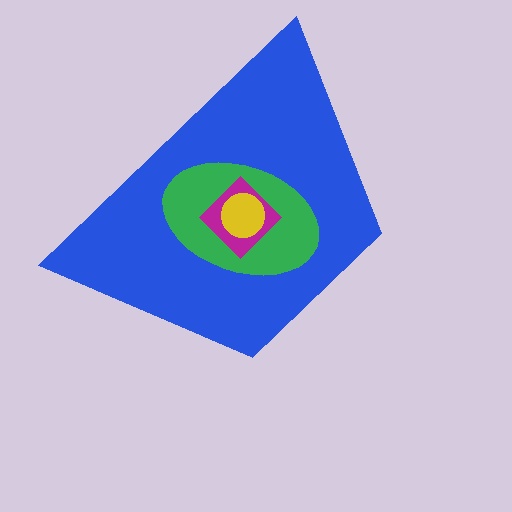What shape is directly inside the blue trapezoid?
The green ellipse.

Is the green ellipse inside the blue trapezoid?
Yes.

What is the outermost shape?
The blue trapezoid.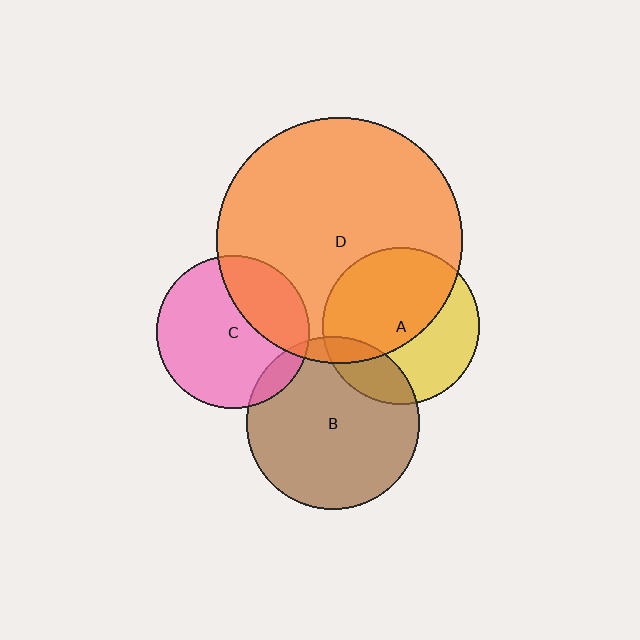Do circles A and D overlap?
Yes.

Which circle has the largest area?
Circle D (orange).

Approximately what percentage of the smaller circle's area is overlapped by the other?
Approximately 55%.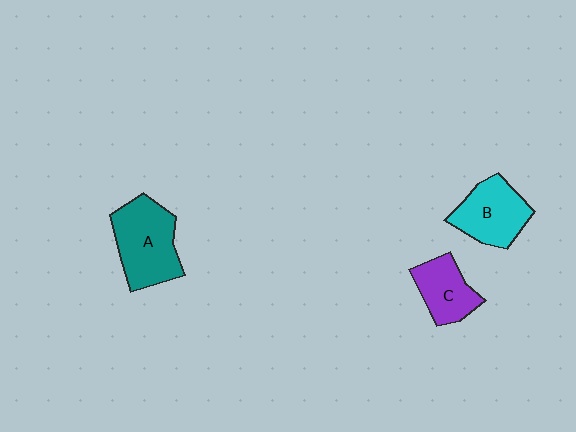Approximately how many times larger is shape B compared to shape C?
Approximately 1.3 times.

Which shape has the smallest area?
Shape C (purple).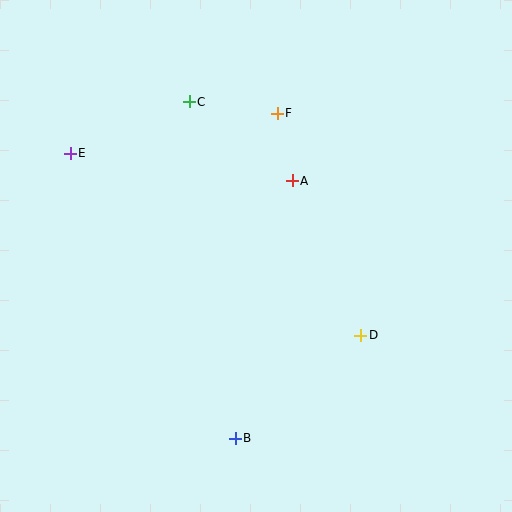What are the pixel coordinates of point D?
Point D is at (361, 335).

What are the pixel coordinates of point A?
Point A is at (292, 181).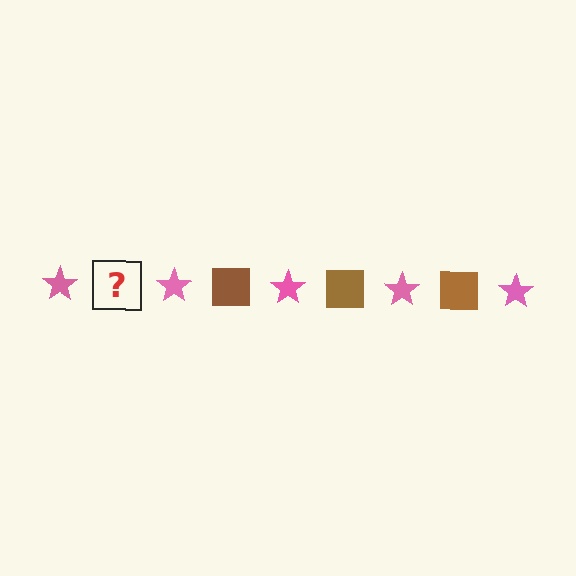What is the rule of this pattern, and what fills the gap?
The rule is that the pattern alternates between pink star and brown square. The gap should be filled with a brown square.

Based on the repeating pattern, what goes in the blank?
The blank should be a brown square.